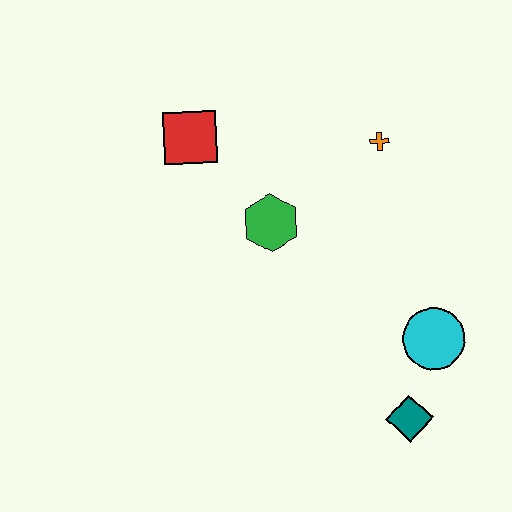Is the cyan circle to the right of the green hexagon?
Yes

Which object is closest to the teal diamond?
The cyan circle is closest to the teal diamond.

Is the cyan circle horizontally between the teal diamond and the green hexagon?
No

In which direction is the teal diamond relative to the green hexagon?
The teal diamond is below the green hexagon.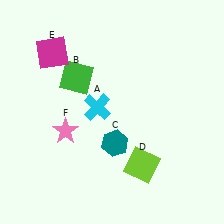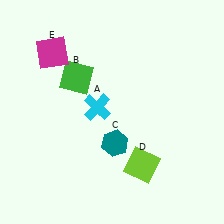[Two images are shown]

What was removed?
The pink star (F) was removed in Image 2.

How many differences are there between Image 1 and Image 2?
There is 1 difference between the two images.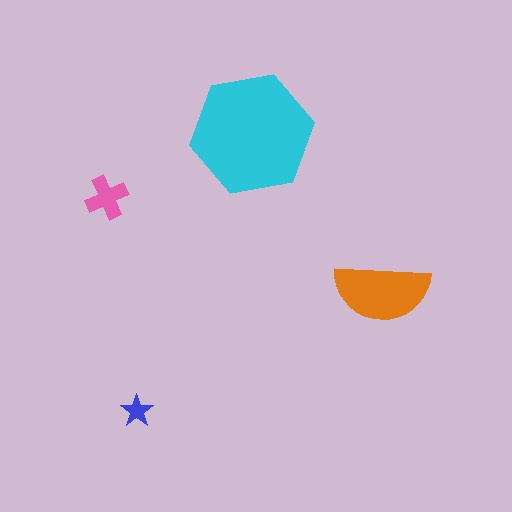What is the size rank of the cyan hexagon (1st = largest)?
1st.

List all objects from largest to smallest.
The cyan hexagon, the orange semicircle, the pink cross, the blue star.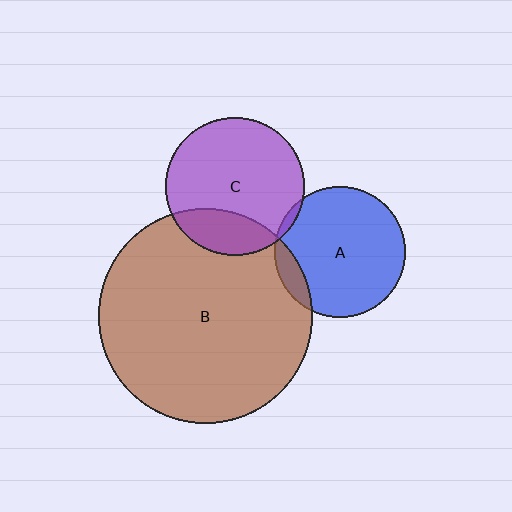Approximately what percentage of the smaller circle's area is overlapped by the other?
Approximately 20%.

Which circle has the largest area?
Circle B (brown).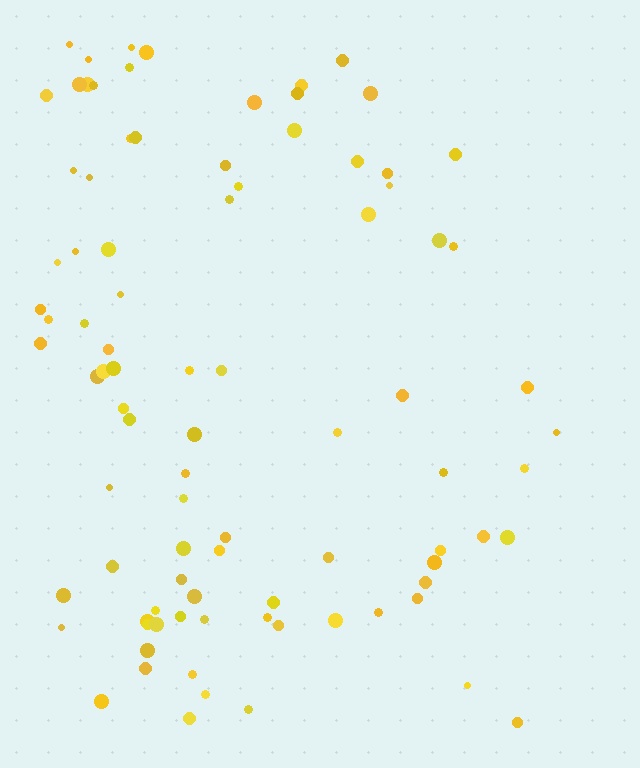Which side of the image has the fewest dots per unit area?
The right.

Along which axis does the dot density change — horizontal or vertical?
Horizontal.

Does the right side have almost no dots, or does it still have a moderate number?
Still a moderate number, just noticeably fewer than the left.